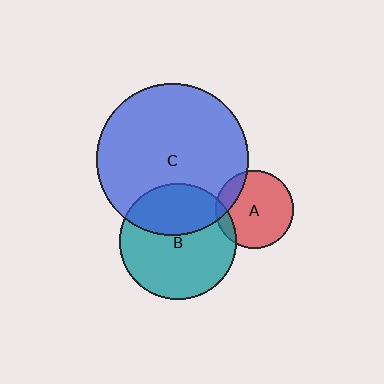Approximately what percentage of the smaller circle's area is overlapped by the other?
Approximately 10%.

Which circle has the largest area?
Circle C (blue).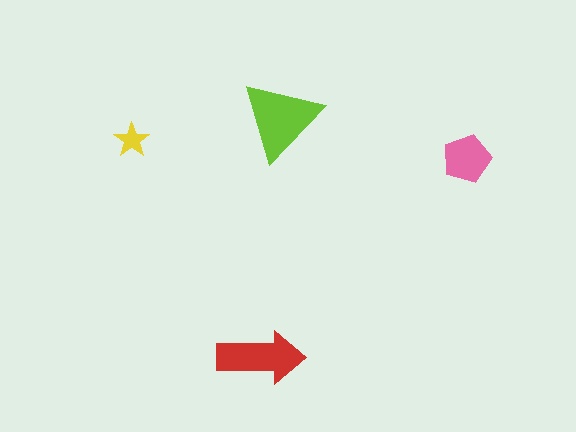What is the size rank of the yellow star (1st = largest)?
4th.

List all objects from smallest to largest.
The yellow star, the pink pentagon, the red arrow, the lime triangle.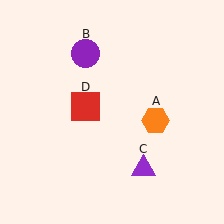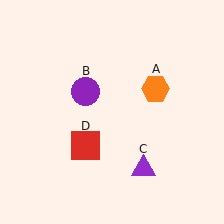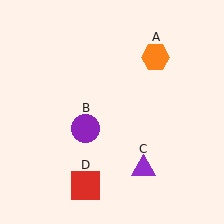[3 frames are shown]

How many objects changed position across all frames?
3 objects changed position: orange hexagon (object A), purple circle (object B), red square (object D).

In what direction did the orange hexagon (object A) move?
The orange hexagon (object A) moved up.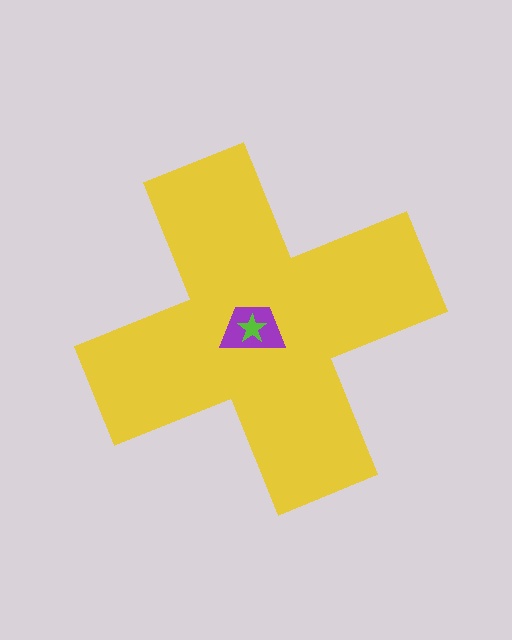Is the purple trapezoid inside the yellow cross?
Yes.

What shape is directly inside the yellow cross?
The purple trapezoid.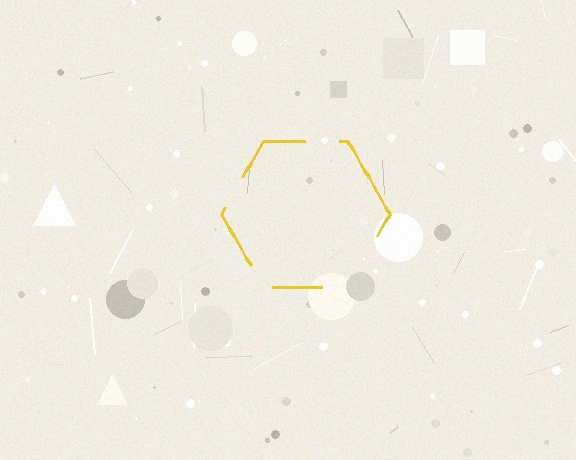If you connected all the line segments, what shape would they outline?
They would outline a hexagon.